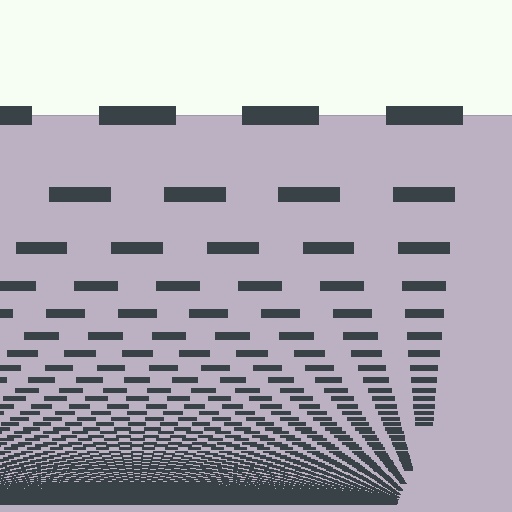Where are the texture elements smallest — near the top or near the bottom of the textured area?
Near the bottom.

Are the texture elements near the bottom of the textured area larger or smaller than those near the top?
Smaller. The gradient is inverted — elements near the bottom are smaller and denser.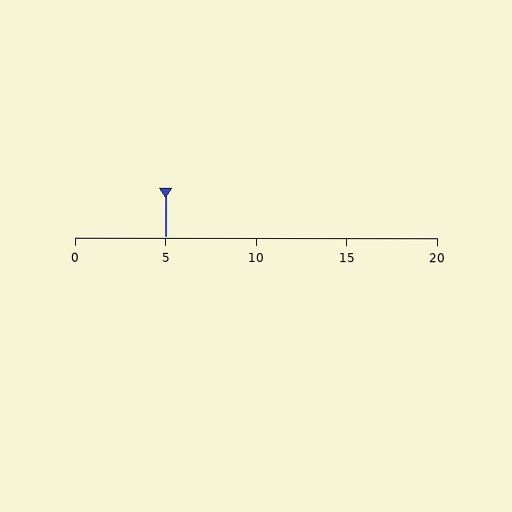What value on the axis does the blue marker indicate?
The marker indicates approximately 5.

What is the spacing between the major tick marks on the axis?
The major ticks are spaced 5 apart.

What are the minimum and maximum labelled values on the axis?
The axis runs from 0 to 20.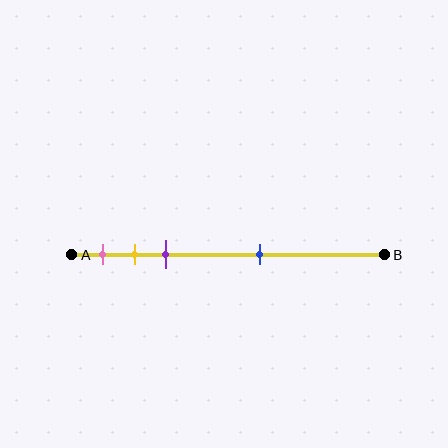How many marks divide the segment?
There are 4 marks dividing the segment.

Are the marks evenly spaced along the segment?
No, the marks are not evenly spaced.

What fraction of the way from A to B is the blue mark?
The blue mark is approximately 60% (0.6) of the way from A to B.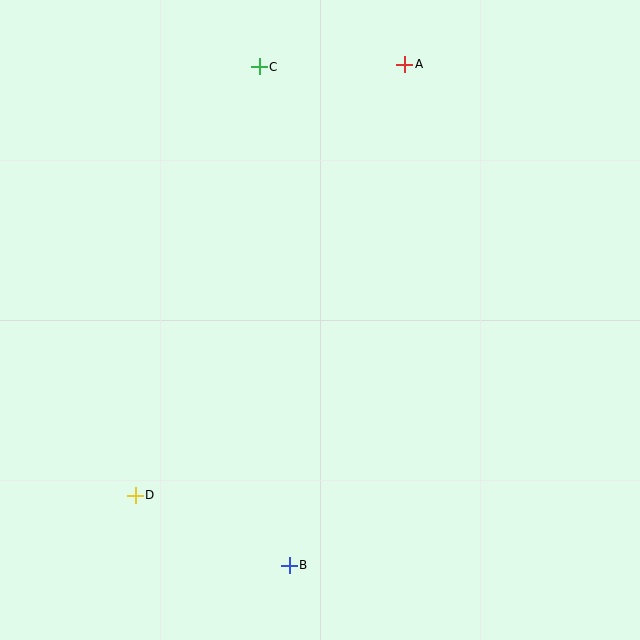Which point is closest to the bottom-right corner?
Point B is closest to the bottom-right corner.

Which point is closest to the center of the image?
Point B at (289, 565) is closest to the center.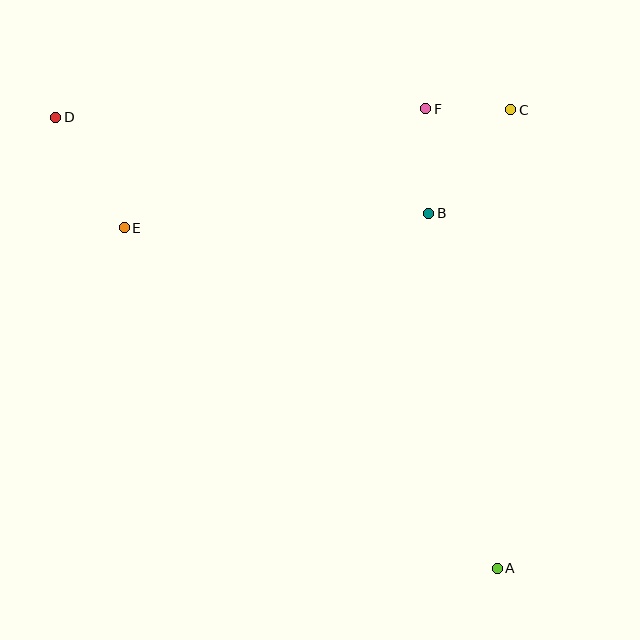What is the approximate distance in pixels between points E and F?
The distance between E and F is approximately 324 pixels.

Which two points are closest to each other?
Points C and F are closest to each other.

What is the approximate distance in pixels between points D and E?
The distance between D and E is approximately 130 pixels.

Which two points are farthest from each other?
Points A and D are farthest from each other.